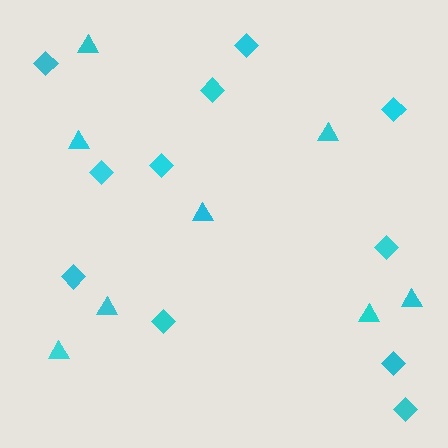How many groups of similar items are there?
There are 2 groups: one group of triangles (8) and one group of diamonds (11).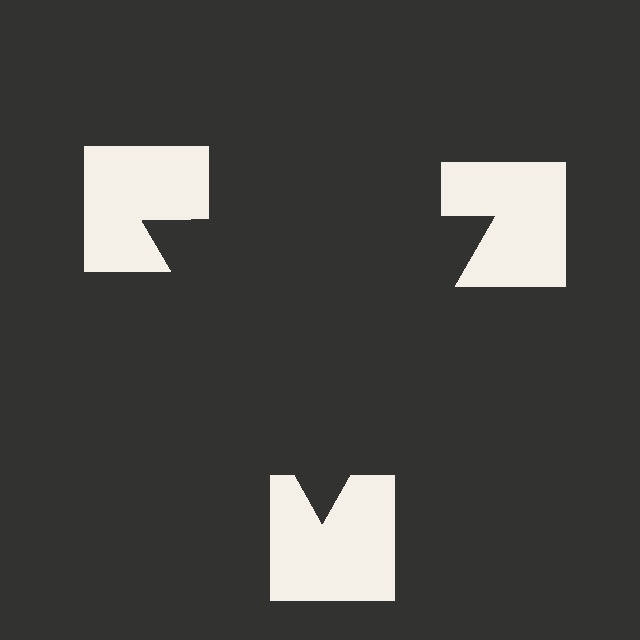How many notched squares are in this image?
There are 3 — one at each vertex of the illusory triangle.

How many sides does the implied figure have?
3 sides.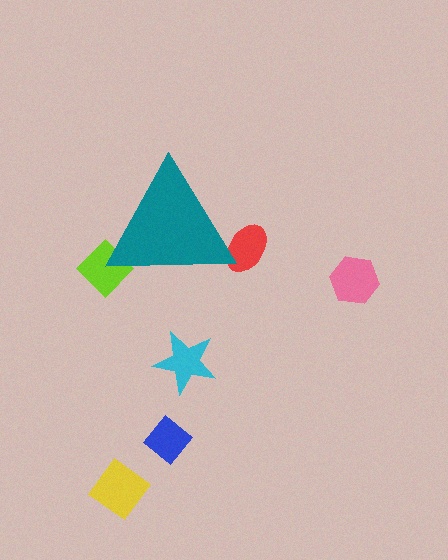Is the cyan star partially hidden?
No, the cyan star is fully visible.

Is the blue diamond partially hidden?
No, the blue diamond is fully visible.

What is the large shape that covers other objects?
A teal triangle.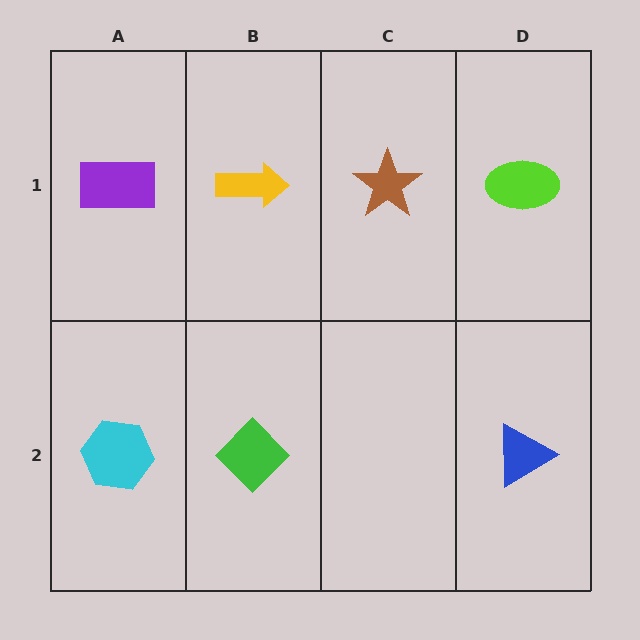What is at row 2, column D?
A blue triangle.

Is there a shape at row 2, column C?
No, that cell is empty.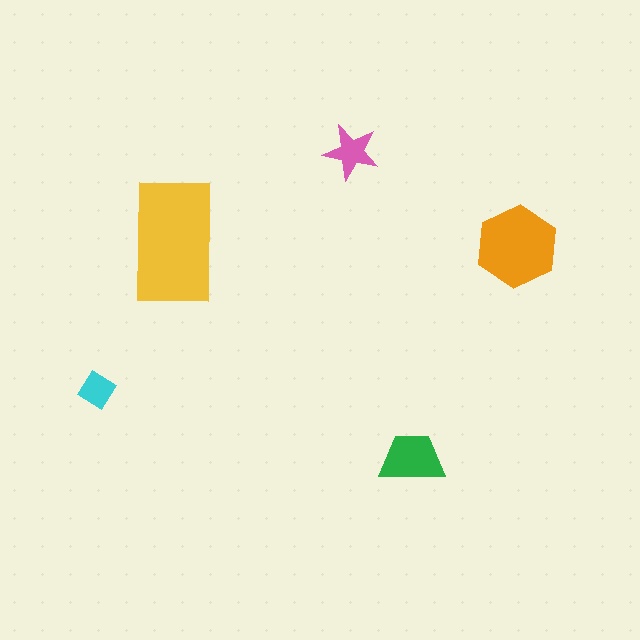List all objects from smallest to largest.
The cyan diamond, the pink star, the green trapezoid, the orange hexagon, the yellow rectangle.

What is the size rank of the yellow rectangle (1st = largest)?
1st.